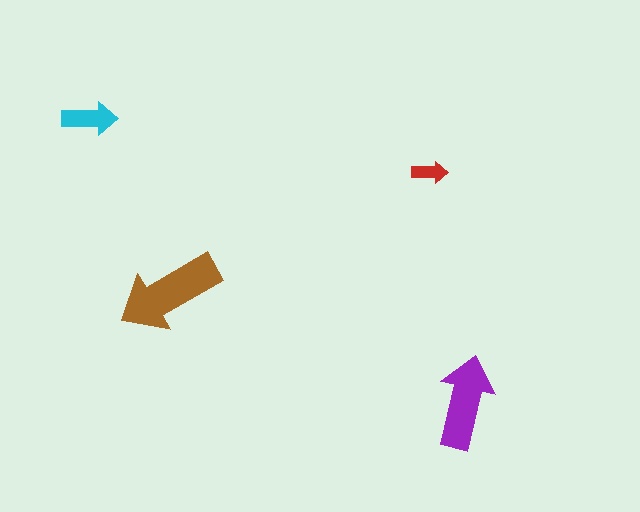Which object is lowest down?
The purple arrow is bottommost.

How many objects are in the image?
There are 4 objects in the image.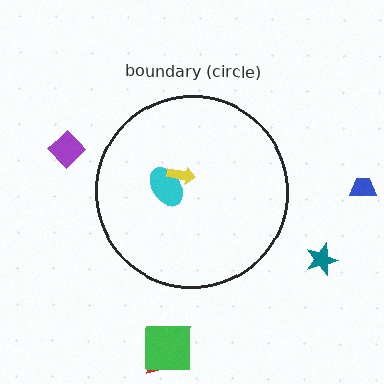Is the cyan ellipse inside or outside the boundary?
Inside.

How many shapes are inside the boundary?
2 inside, 5 outside.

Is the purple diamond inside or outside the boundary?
Outside.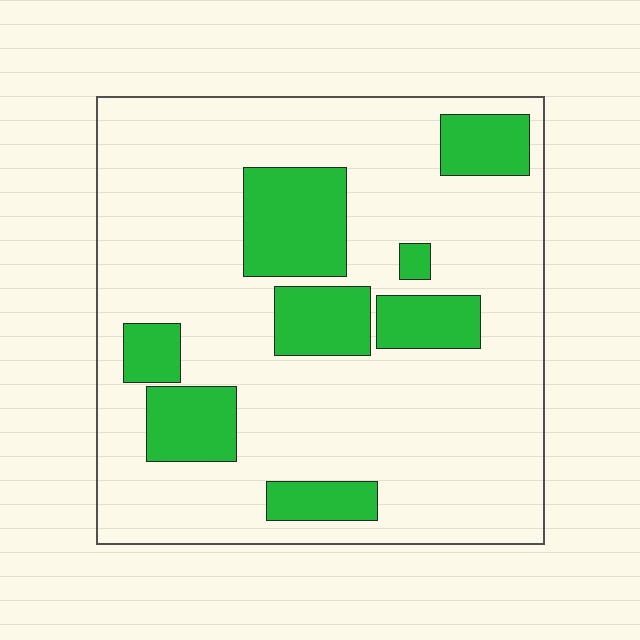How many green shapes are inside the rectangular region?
8.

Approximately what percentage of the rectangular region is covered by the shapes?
Approximately 25%.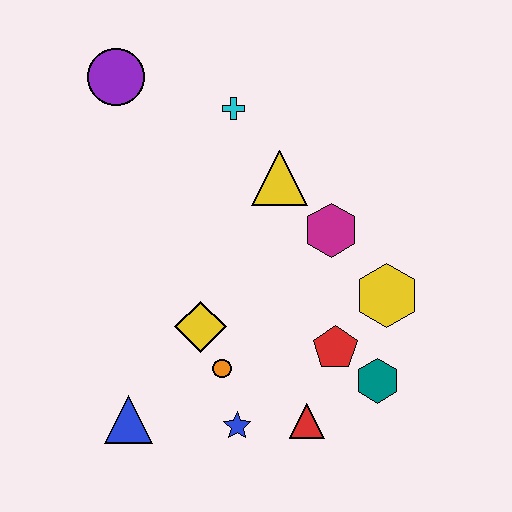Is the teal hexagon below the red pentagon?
Yes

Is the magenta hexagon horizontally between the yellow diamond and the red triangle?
No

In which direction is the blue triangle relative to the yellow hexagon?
The blue triangle is to the left of the yellow hexagon.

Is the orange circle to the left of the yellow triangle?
Yes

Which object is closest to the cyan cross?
The yellow triangle is closest to the cyan cross.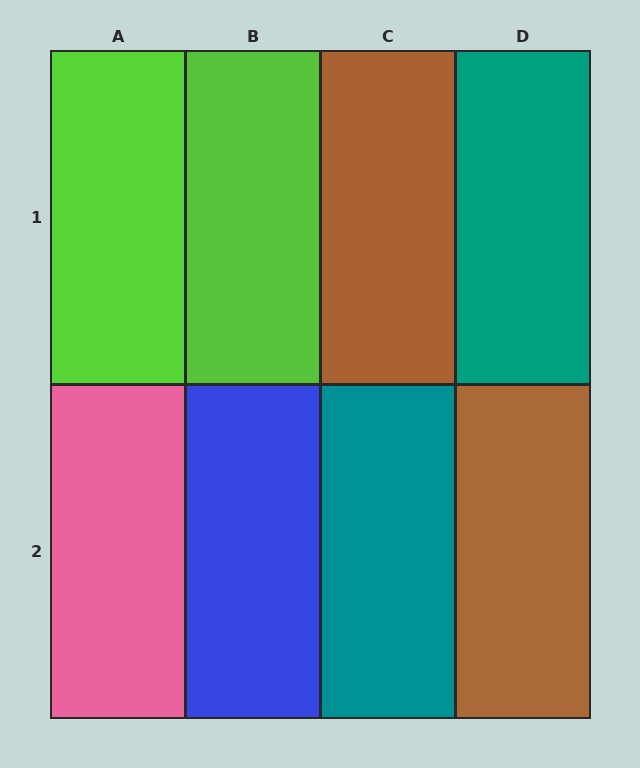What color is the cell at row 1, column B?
Lime.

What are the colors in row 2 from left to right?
Pink, blue, teal, brown.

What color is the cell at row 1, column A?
Lime.